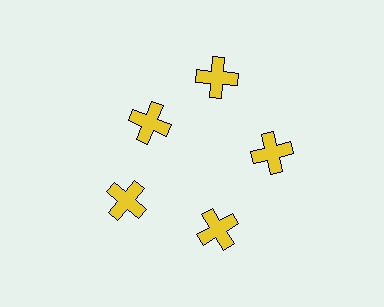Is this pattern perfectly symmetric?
No. The 5 yellow crosses are arranged in a ring, but one element near the 10 o'clock position is pulled inward toward the center, breaking the 5-fold rotational symmetry.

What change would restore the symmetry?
The symmetry would be restored by moving it outward, back onto the ring so that all 5 crosses sit at equal angles and equal distance from the center.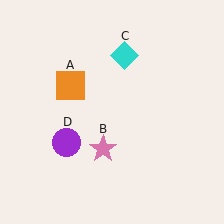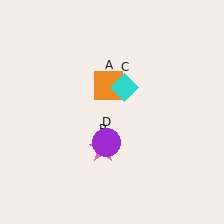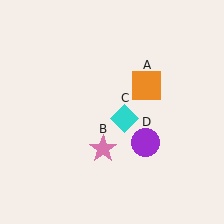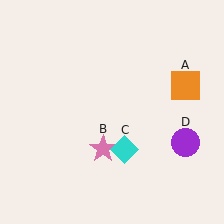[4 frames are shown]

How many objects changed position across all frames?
3 objects changed position: orange square (object A), cyan diamond (object C), purple circle (object D).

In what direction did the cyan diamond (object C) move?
The cyan diamond (object C) moved down.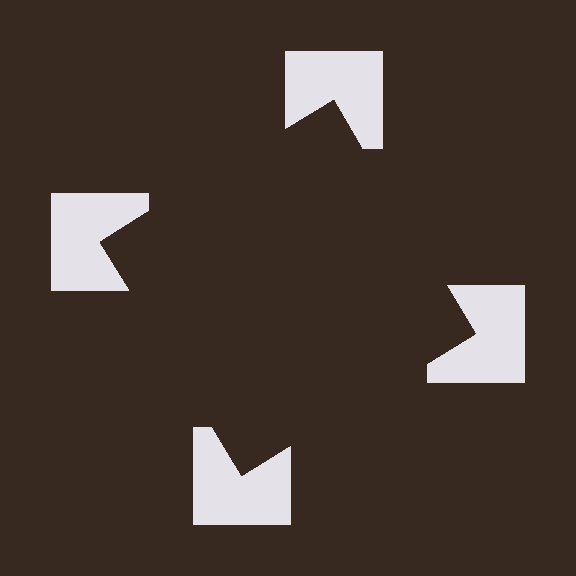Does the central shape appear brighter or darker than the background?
It typically appears slightly darker than the background, even though no actual brightness change is drawn.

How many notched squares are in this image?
There are 4 — one at each vertex of the illusory square.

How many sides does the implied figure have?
4 sides.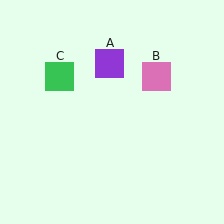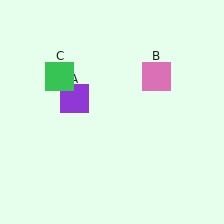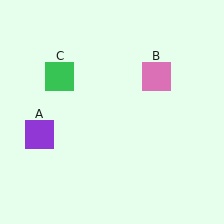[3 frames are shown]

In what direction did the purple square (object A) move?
The purple square (object A) moved down and to the left.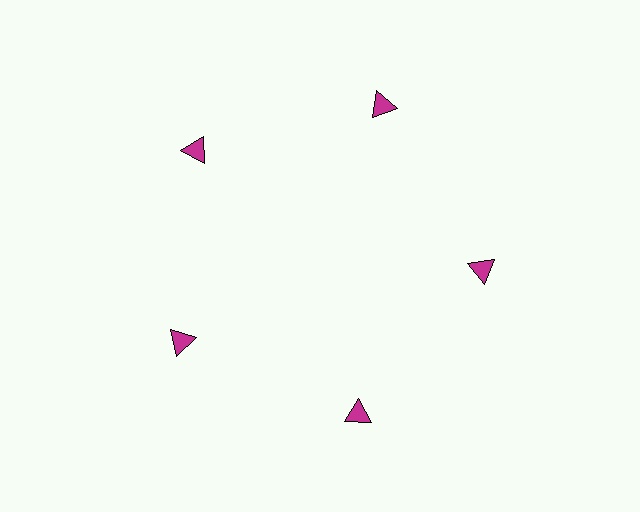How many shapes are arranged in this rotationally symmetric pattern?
There are 5 shapes, arranged in 5 groups of 1.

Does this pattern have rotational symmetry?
Yes, this pattern has 5-fold rotational symmetry. It looks the same after rotating 72 degrees around the center.